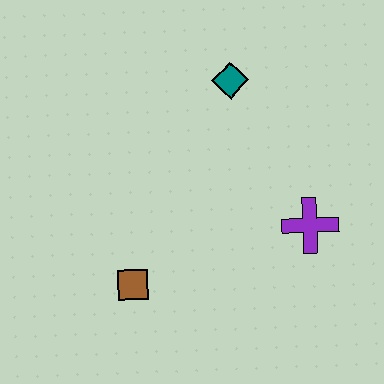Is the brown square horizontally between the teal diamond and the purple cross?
No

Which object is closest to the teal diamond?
The purple cross is closest to the teal diamond.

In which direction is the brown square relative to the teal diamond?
The brown square is below the teal diamond.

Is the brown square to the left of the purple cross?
Yes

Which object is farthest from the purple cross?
The brown square is farthest from the purple cross.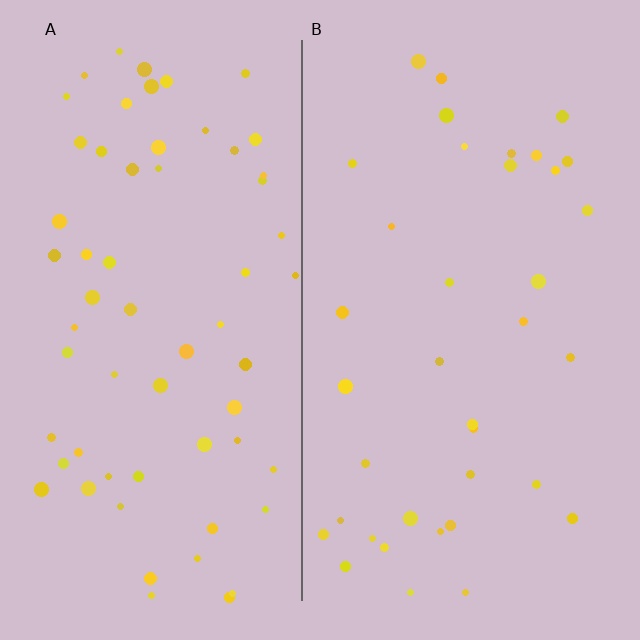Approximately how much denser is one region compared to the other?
Approximately 1.7× — region A over region B.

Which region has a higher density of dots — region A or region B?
A (the left).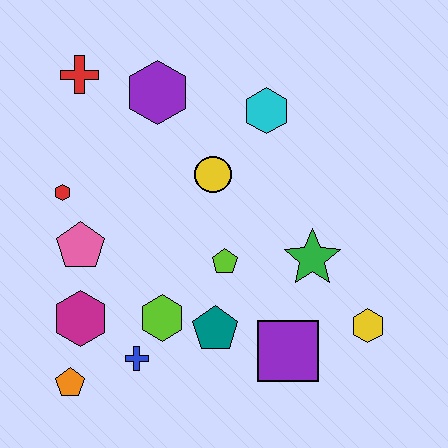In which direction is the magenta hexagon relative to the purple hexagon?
The magenta hexagon is below the purple hexagon.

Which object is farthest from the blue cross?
The red cross is farthest from the blue cross.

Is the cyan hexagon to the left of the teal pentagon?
No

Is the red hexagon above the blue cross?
Yes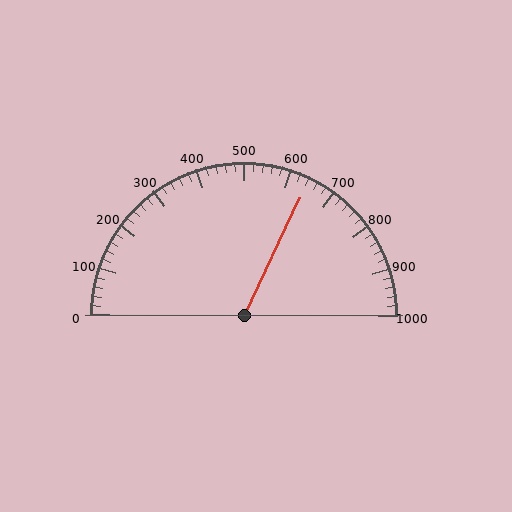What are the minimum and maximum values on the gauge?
The gauge ranges from 0 to 1000.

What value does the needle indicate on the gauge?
The needle indicates approximately 640.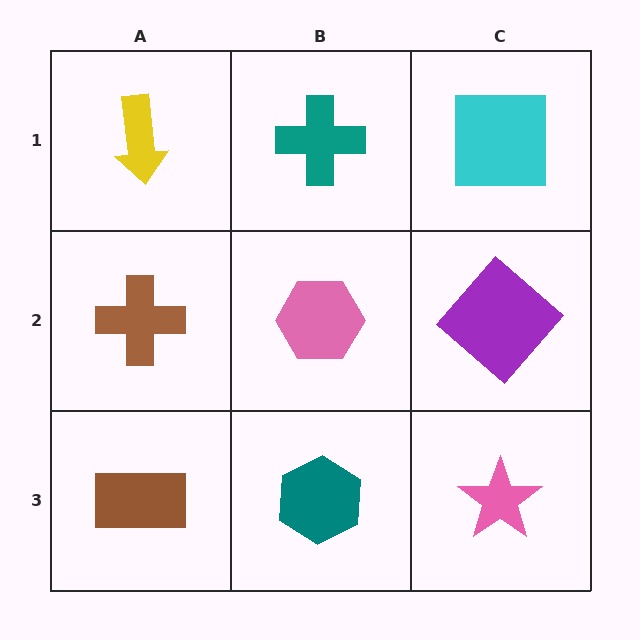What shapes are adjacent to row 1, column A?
A brown cross (row 2, column A), a teal cross (row 1, column B).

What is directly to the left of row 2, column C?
A pink hexagon.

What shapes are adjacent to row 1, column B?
A pink hexagon (row 2, column B), a yellow arrow (row 1, column A), a cyan square (row 1, column C).